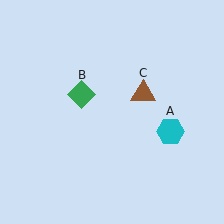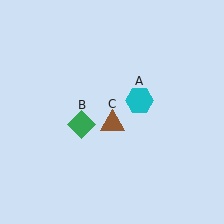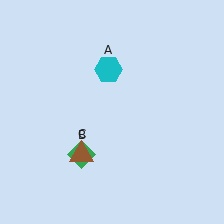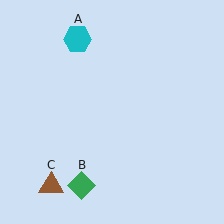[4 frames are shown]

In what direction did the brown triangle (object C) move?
The brown triangle (object C) moved down and to the left.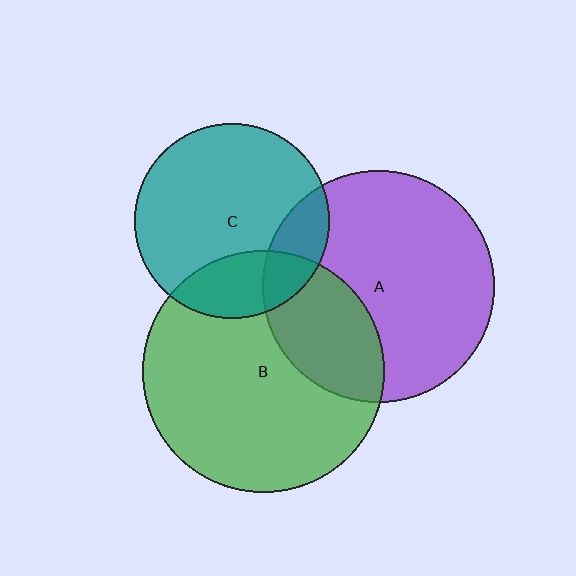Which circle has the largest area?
Circle B (green).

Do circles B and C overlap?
Yes.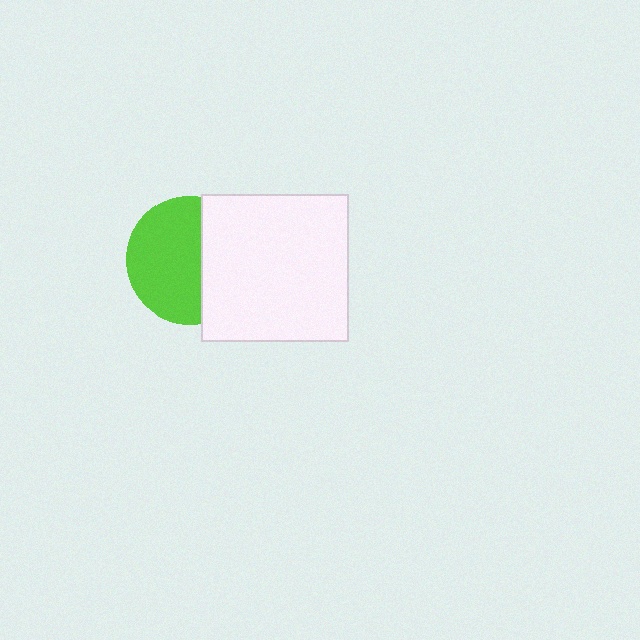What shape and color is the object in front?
The object in front is a white square.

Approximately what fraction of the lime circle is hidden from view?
Roughly 39% of the lime circle is hidden behind the white square.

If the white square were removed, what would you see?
You would see the complete lime circle.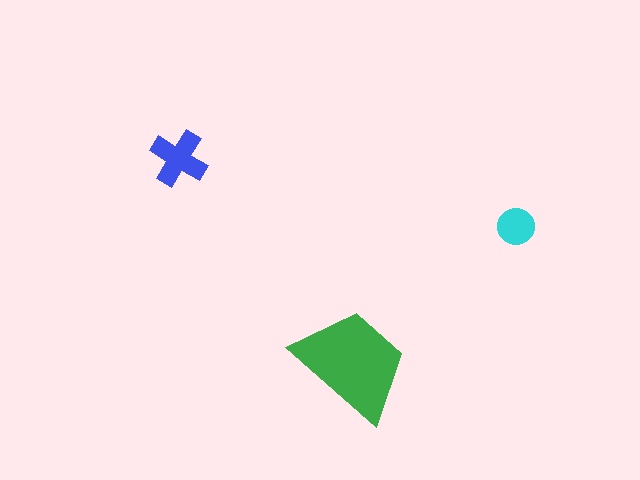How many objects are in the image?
There are 3 objects in the image.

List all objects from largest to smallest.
The green trapezoid, the blue cross, the cyan circle.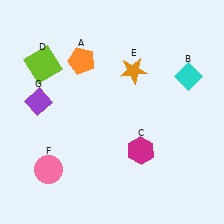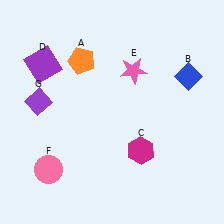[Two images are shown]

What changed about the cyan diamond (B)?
In Image 1, B is cyan. In Image 2, it changed to blue.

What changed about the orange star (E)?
In Image 1, E is orange. In Image 2, it changed to pink.